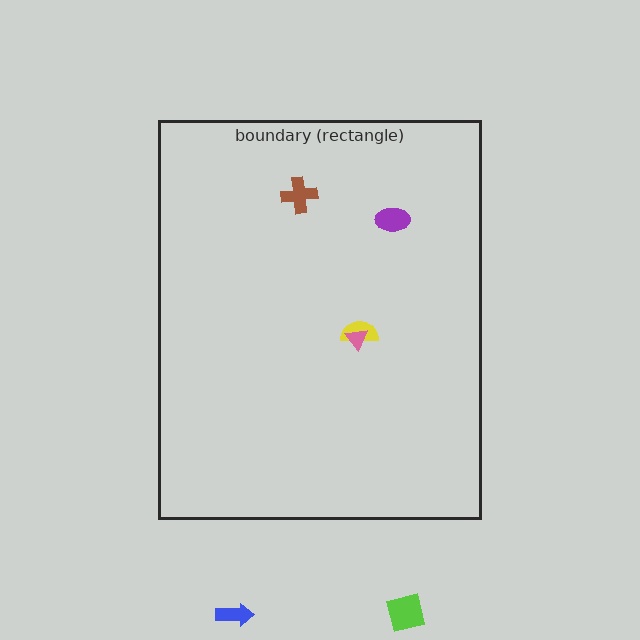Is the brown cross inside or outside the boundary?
Inside.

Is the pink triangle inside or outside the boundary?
Inside.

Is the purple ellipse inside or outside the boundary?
Inside.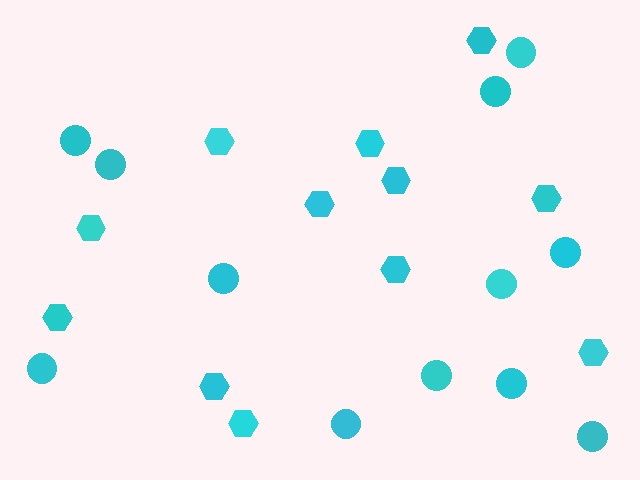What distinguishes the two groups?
There are 2 groups: one group of circles (12) and one group of hexagons (12).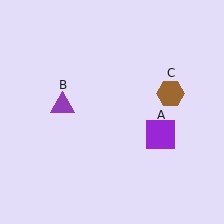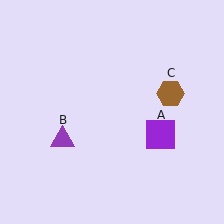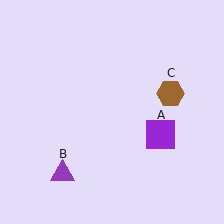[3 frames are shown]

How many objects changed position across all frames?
1 object changed position: purple triangle (object B).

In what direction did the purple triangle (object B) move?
The purple triangle (object B) moved down.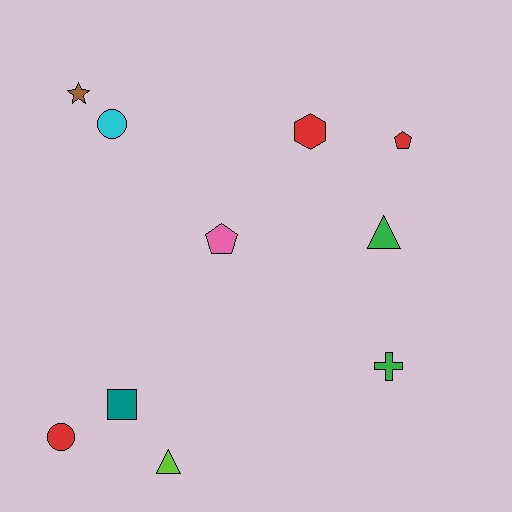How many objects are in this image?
There are 10 objects.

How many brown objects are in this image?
There is 1 brown object.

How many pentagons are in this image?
There are 2 pentagons.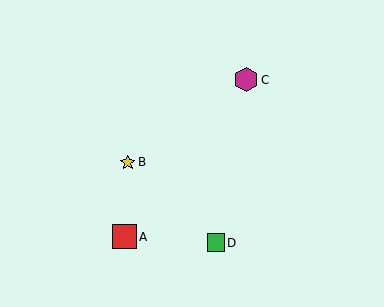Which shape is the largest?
The red square (labeled A) is the largest.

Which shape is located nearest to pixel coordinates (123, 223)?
The red square (labeled A) at (124, 237) is nearest to that location.